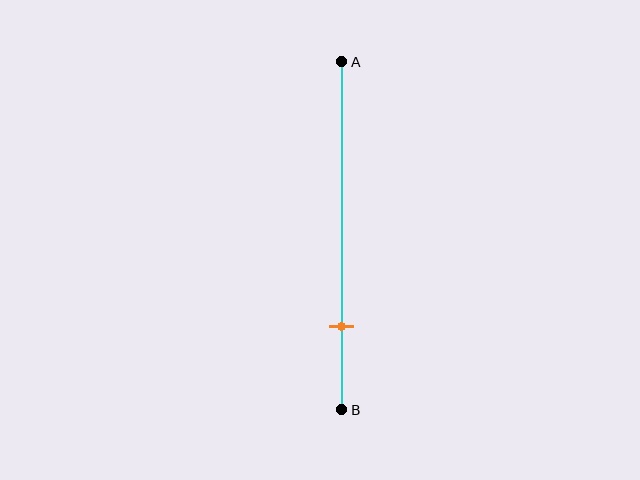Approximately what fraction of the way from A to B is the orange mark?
The orange mark is approximately 75% of the way from A to B.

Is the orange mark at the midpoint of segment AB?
No, the mark is at about 75% from A, not at the 50% midpoint.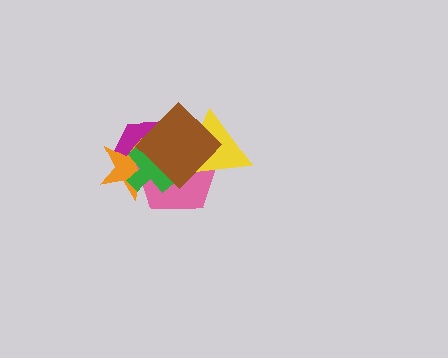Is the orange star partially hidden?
Yes, it is partially covered by another shape.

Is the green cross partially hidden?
Yes, it is partially covered by another shape.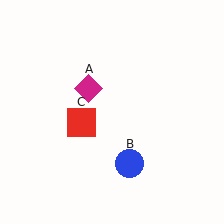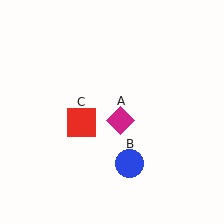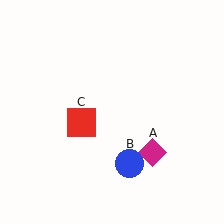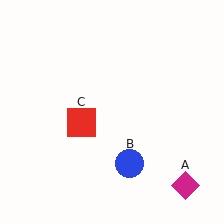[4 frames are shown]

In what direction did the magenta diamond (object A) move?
The magenta diamond (object A) moved down and to the right.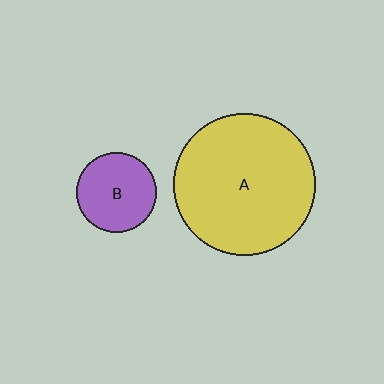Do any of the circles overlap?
No, none of the circles overlap.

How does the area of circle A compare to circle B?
Approximately 3.1 times.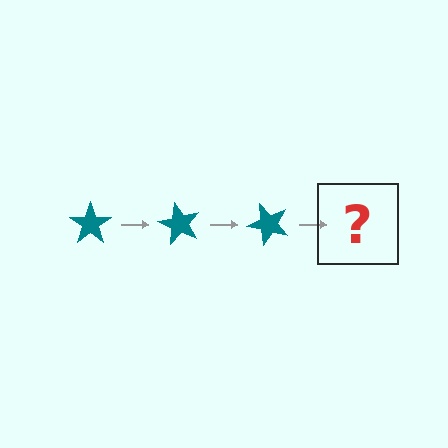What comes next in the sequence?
The next element should be a teal star rotated 180 degrees.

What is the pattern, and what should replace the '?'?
The pattern is that the star rotates 60 degrees each step. The '?' should be a teal star rotated 180 degrees.